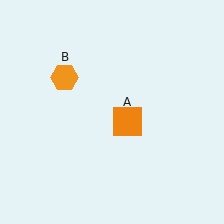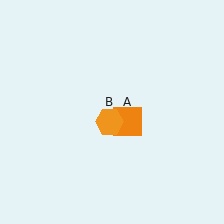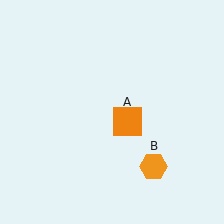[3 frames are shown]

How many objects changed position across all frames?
1 object changed position: orange hexagon (object B).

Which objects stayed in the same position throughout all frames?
Orange square (object A) remained stationary.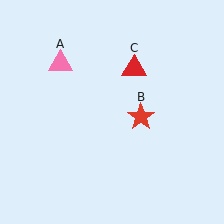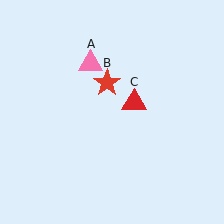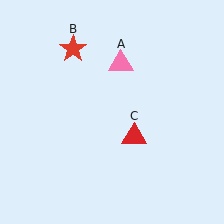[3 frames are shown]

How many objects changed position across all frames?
3 objects changed position: pink triangle (object A), red star (object B), red triangle (object C).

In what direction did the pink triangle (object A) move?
The pink triangle (object A) moved right.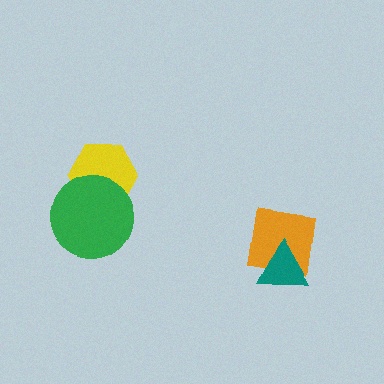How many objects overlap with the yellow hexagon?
1 object overlaps with the yellow hexagon.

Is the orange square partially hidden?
Yes, it is partially covered by another shape.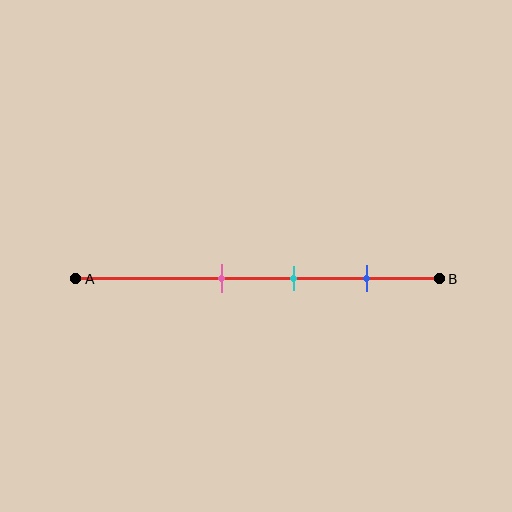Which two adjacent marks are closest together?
The pink and cyan marks are the closest adjacent pair.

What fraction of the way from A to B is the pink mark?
The pink mark is approximately 40% (0.4) of the way from A to B.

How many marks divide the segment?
There are 3 marks dividing the segment.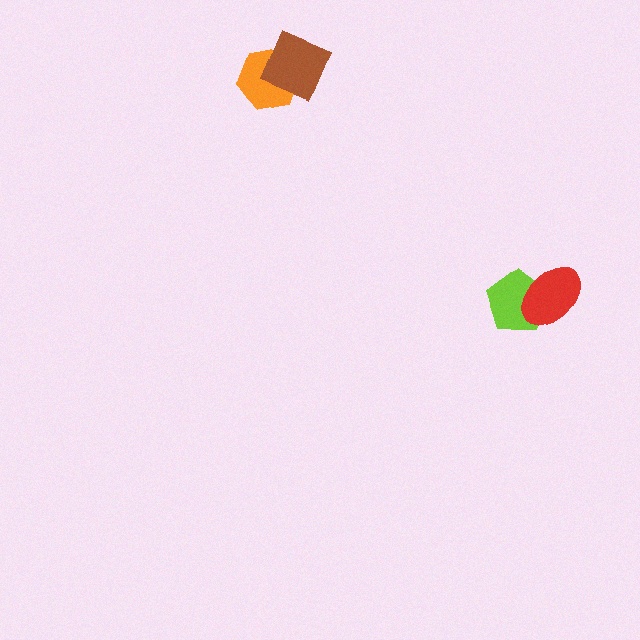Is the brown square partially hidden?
No, no other shape covers it.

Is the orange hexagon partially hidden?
Yes, it is partially covered by another shape.